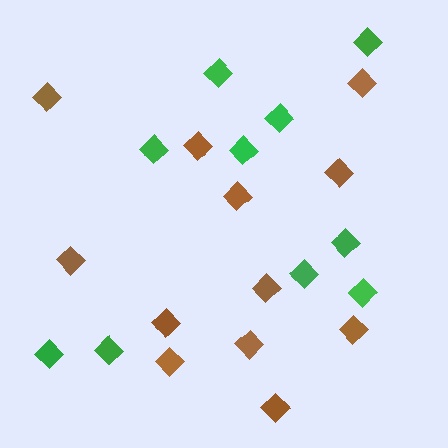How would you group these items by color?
There are 2 groups: one group of brown diamonds (12) and one group of green diamonds (10).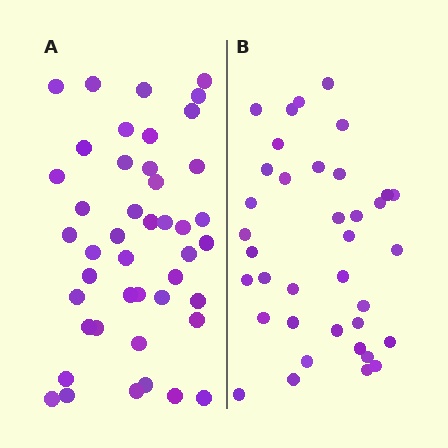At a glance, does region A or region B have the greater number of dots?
Region A (the left region) has more dots.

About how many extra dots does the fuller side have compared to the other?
Region A has roughly 8 or so more dots than region B.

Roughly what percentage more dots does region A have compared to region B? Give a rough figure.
About 20% more.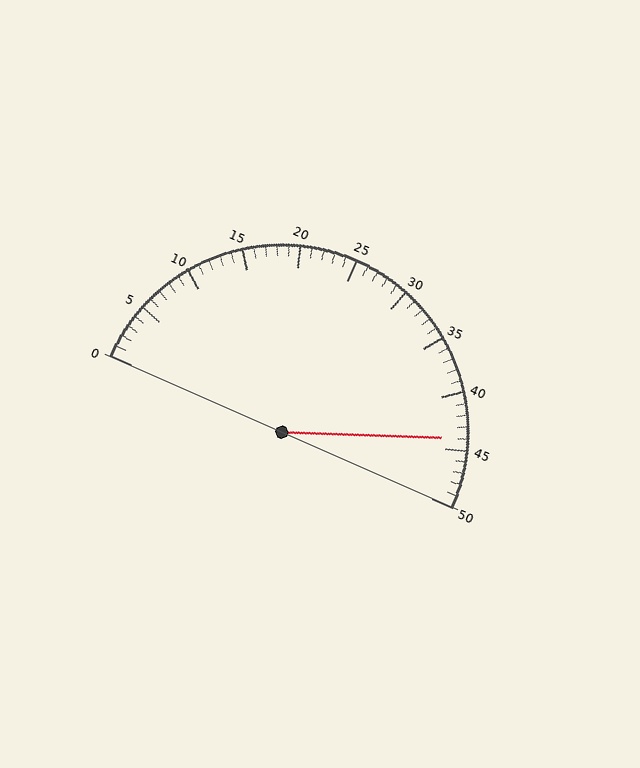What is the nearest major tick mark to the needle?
The nearest major tick mark is 45.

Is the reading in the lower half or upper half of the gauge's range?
The reading is in the upper half of the range (0 to 50).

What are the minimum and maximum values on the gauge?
The gauge ranges from 0 to 50.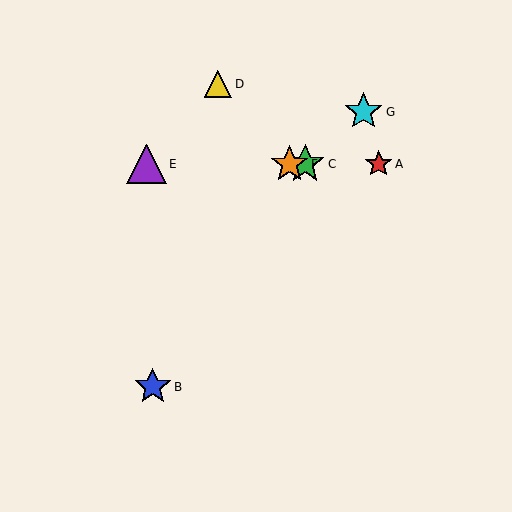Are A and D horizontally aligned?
No, A is at y≈164 and D is at y≈84.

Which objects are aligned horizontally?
Objects A, C, E, F are aligned horizontally.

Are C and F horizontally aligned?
Yes, both are at y≈164.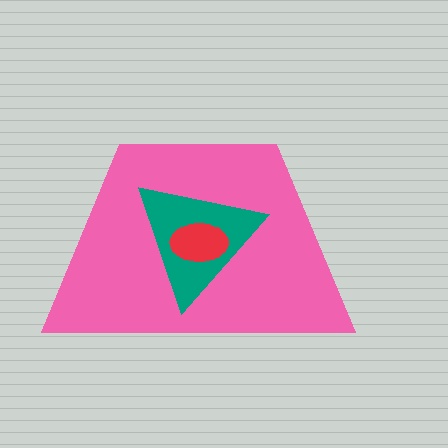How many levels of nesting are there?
3.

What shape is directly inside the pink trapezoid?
The teal triangle.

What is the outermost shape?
The pink trapezoid.